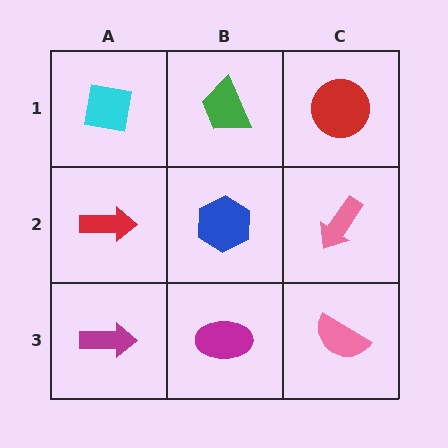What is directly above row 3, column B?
A blue hexagon.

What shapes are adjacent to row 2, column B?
A green trapezoid (row 1, column B), a magenta ellipse (row 3, column B), a red arrow (row 2, column A), a pink arrow (row 2, column C).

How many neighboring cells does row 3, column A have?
2.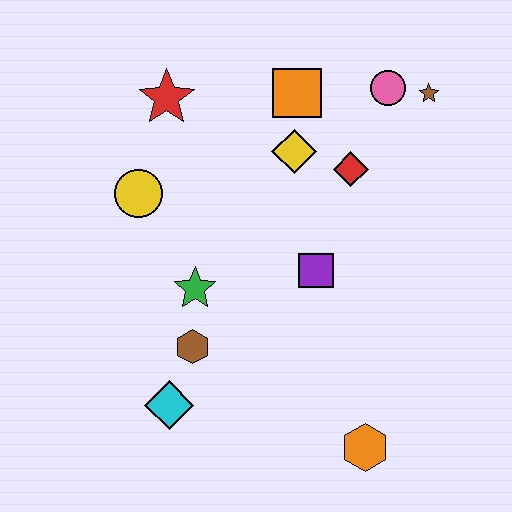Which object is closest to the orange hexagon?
The purple square is closest to the orange hexagon.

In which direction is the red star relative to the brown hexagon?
The red star is above the brown hexagon.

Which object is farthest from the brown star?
The cyan diamond is farthest from the brown star.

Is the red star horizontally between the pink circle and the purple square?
No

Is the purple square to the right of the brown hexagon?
Yes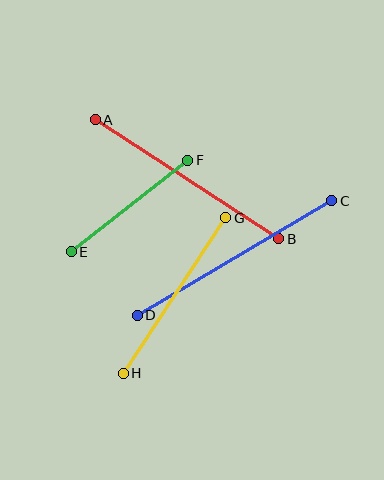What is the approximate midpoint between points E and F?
The midpoint is at approximately (130, 206) pixels.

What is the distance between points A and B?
The distance is approximately 219 pixels.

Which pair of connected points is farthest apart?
Points C and D are farthest apart.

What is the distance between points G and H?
The distance is approximately 186 pixels.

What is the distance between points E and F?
The distance is approximately 149 pixels.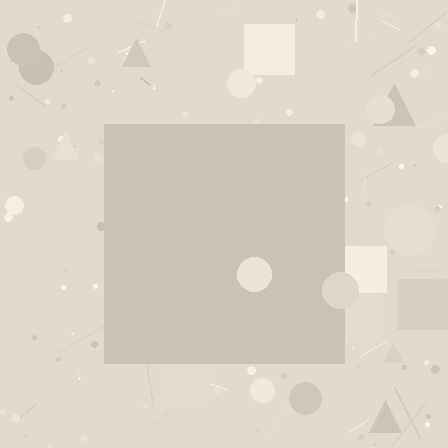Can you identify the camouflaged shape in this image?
The camouflaged shape is a square.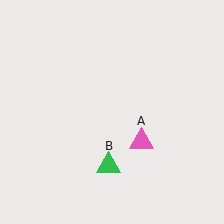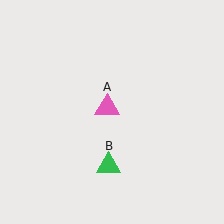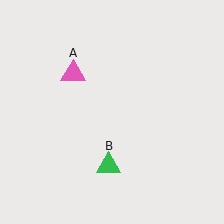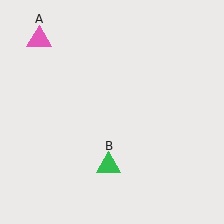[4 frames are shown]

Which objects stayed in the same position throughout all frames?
Green triangle (object B) remained stationary.